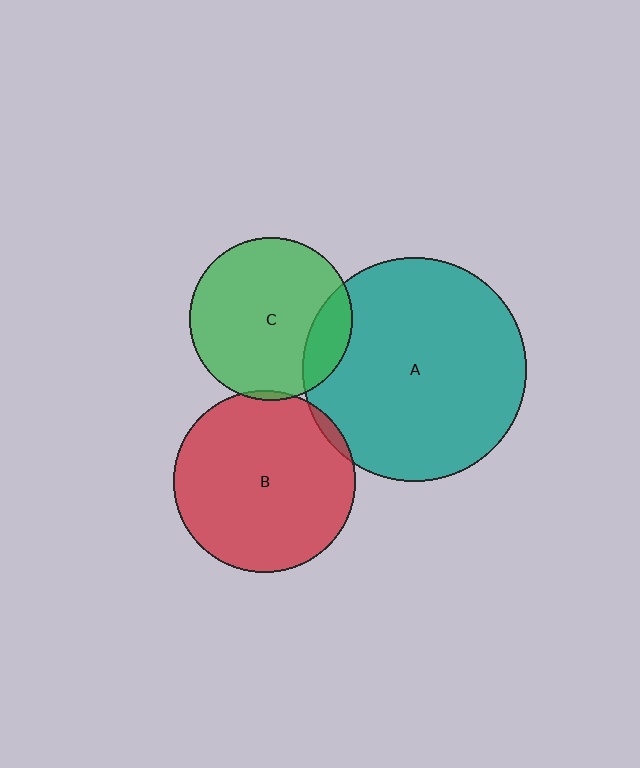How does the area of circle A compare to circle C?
Approximately 1.9 times.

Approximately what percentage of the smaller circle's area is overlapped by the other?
Approximately 5%.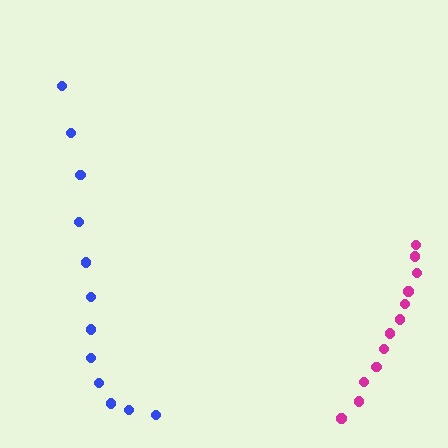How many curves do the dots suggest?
There are 2 distinct paths.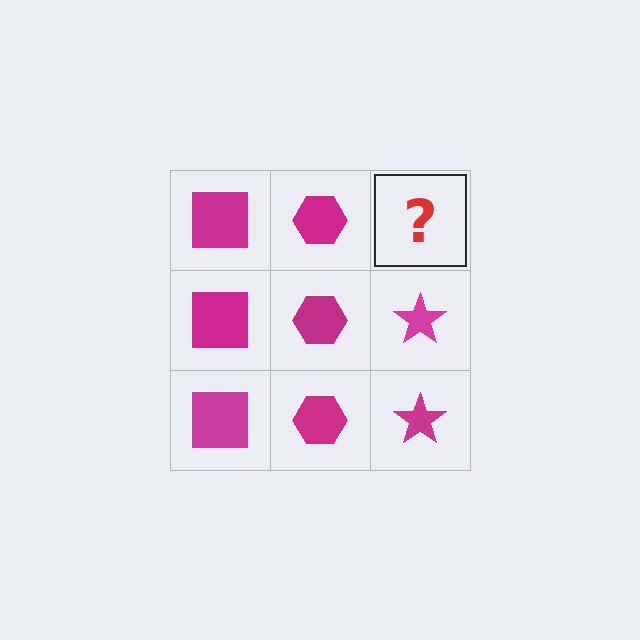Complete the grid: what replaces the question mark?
The question mark should be replaced with a magenta star.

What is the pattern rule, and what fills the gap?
The rule is that each column has a consistent shape. The gap should be filled with a magenta star.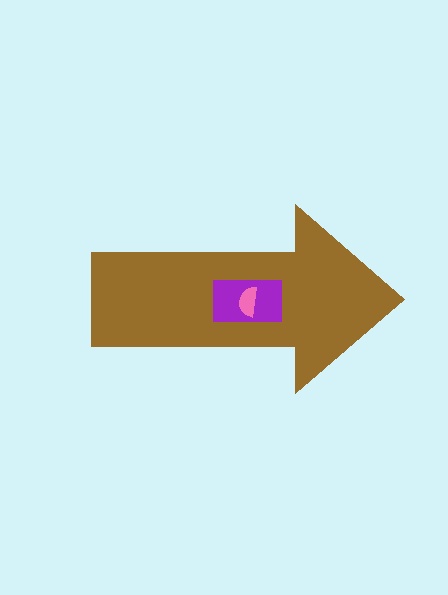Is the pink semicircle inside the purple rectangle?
Yes.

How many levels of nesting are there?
3.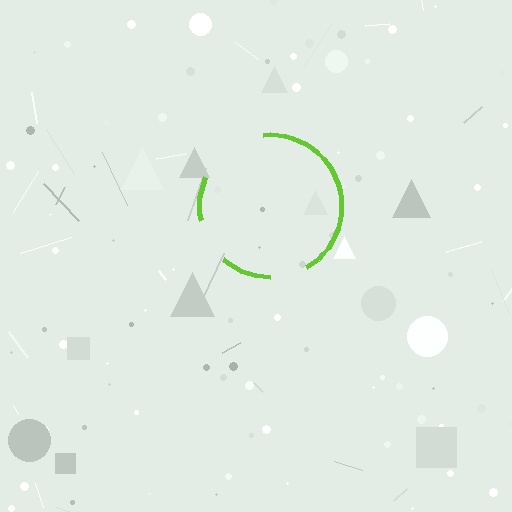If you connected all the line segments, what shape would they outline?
They would outline a circle.